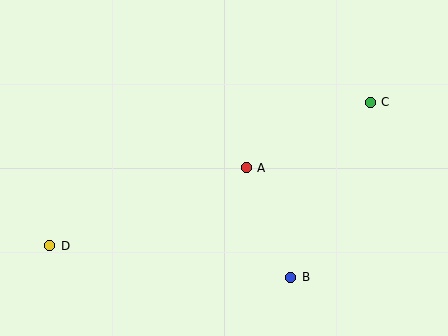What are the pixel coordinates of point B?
Point B is at (291, 277).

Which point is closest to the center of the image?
Point A at (246, 168) is closest to the center.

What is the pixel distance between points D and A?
The distance between D and A is 211 pixels.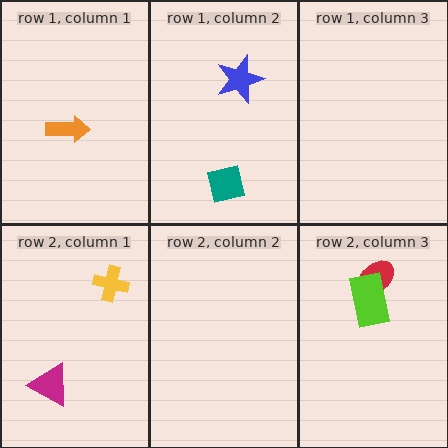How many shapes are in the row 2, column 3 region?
2.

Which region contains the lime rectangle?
The row 2, column 3 region.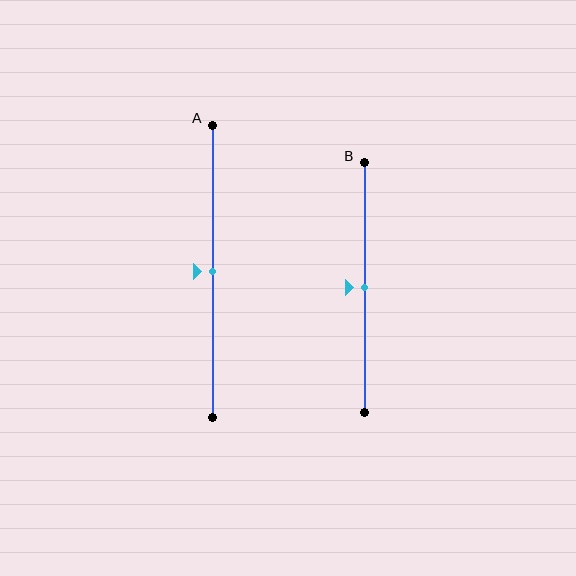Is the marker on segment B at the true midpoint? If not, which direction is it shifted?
Yes, the marker on segment B is at the true midpoint.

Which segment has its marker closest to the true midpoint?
Segment A has its marker closest to the true midpoint.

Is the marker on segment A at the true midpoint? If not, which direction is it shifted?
Yes, the marker on segment A is at the true midpoint.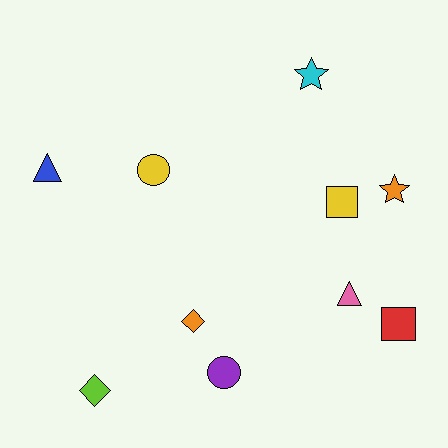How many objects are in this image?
There are 10 objects.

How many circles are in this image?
There are 2 circles.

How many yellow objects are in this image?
There are 2 yellow objects.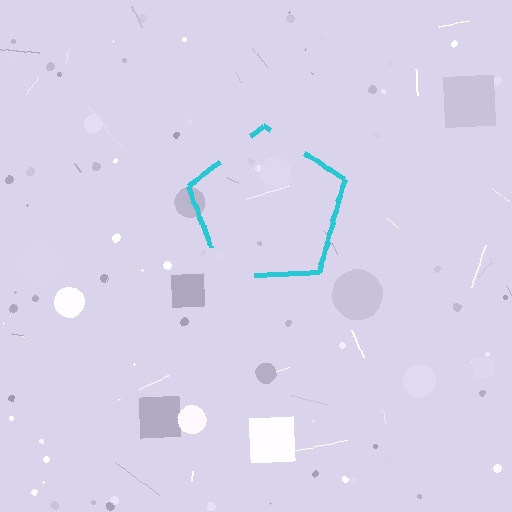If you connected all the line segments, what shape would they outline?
They would outline a pentagon.